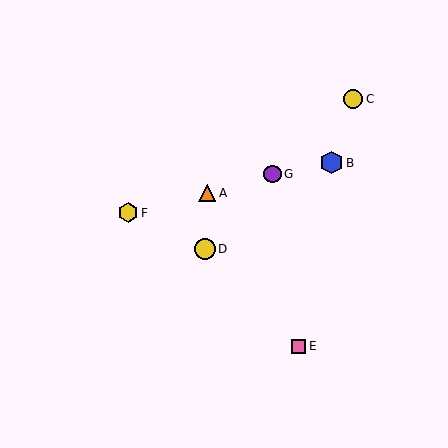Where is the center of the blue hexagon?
The center of the blue hexagon is at (331, 163).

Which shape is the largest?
The blue hexagon (labeled B) is the largest.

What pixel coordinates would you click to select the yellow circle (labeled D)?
Click at (205, 249) to select the yellow circle D.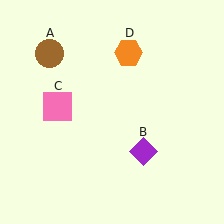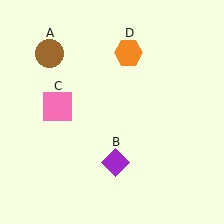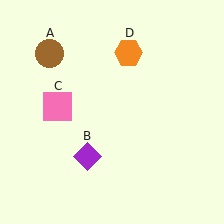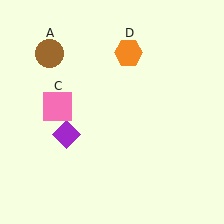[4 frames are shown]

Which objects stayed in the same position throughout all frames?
Brown circle (object A) and pink square (object C) and orange hexagon (object D) remained stationary.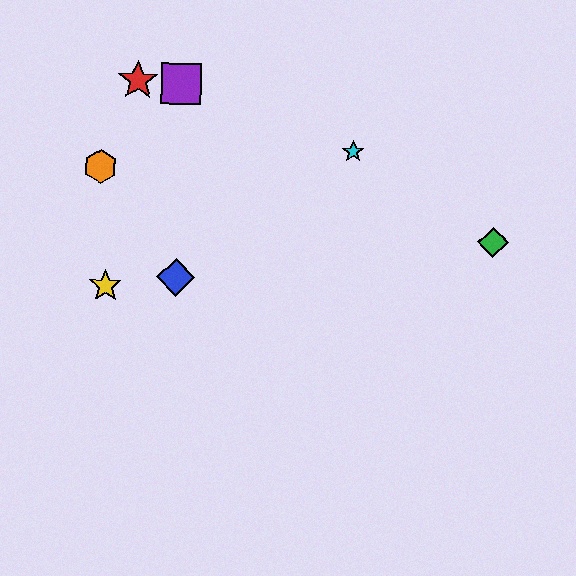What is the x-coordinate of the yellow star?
The yellow star is at x≈105.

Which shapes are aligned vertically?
The blue diamond, the purple square are aligned vertically.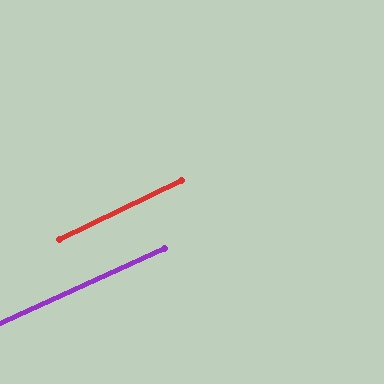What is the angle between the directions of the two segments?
Approximately 1 degree.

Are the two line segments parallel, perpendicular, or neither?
Parallel — their directions differ by only 1.2°.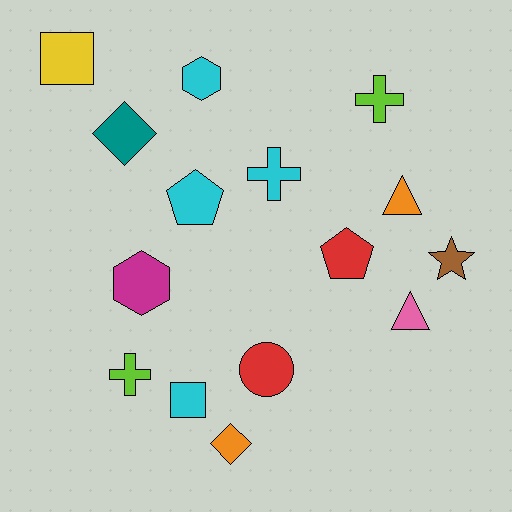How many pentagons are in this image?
There are 2 pentagons.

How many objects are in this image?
There are 15 objects.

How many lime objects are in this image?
There are 2 lime objects.